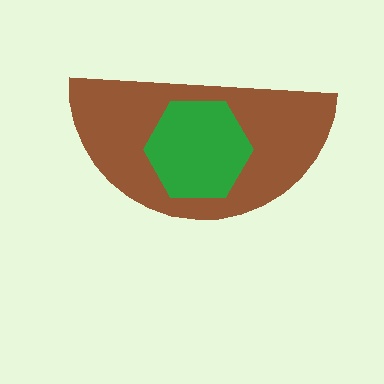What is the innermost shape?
The green hexagon.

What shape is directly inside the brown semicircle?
The green hexagon.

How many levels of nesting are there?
2.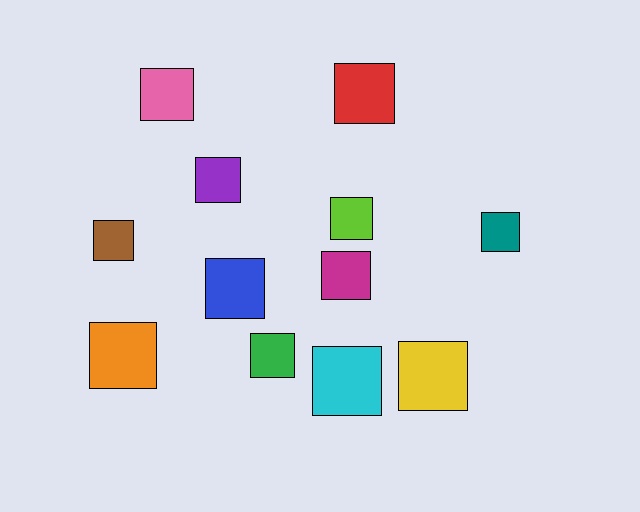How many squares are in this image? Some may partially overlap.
There are 12 squares.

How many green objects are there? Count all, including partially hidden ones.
There is 1 green object.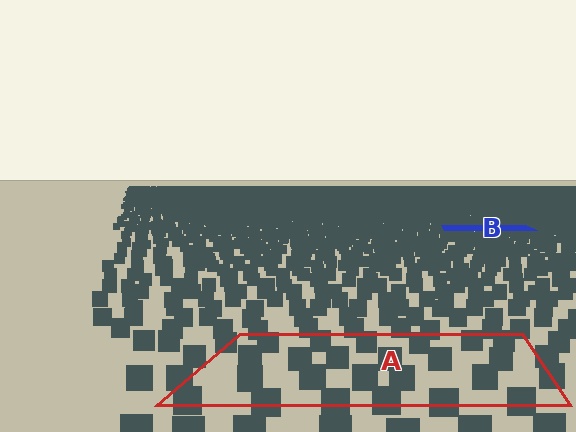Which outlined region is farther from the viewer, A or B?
Region B is farther from the viewer — the texture elements inside it appear smaller and more densely packed.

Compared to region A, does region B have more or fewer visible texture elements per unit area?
Region B has more texture elements per unit area — they are packed more densely because it is farther away.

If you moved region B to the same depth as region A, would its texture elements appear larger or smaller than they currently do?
They would appear larger. At a closer depth, the same texture elements are projected at a bigger on-screen size.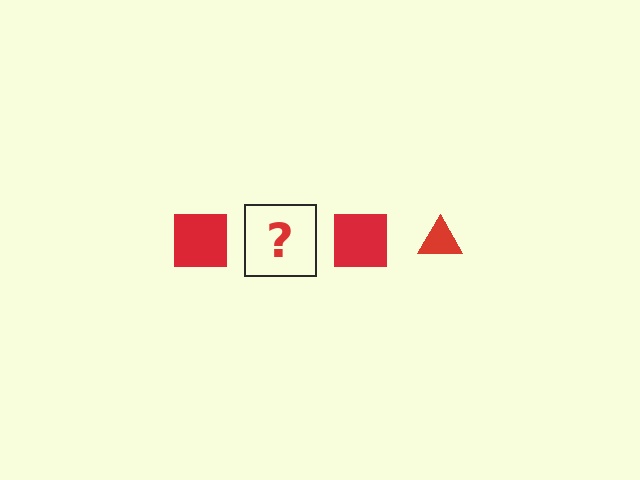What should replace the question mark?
The question mark should be replaced with a red triangle.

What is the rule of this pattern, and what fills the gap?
The rule is that the pattern cycles through square, triangle shapes in red. The gap should be filled with a red triangle.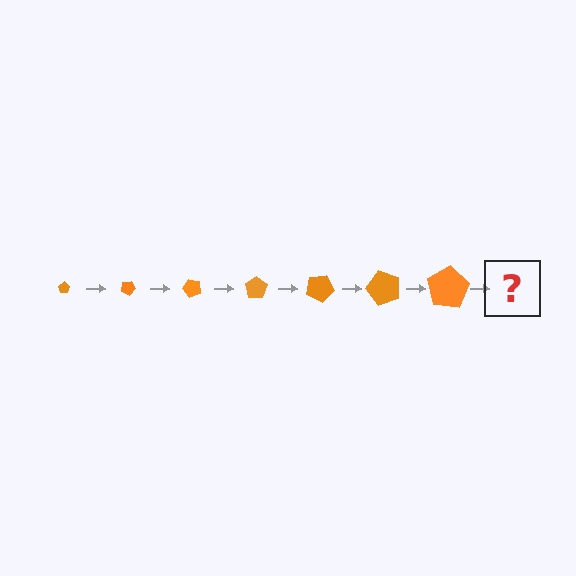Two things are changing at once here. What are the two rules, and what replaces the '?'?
The two rules are that the pentagon grows larger each step and it rotates 25 degrees each step. The '?' should be a pentagon, larger than the previous one and rotated 175 degrees from the start.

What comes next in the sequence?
The next element should be a pentagon, larger than the previous one and rotated 175 degrees from the start.